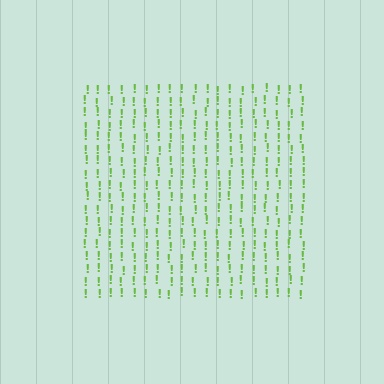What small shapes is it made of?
It is made of small exclamation marks.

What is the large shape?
The large shape is a square.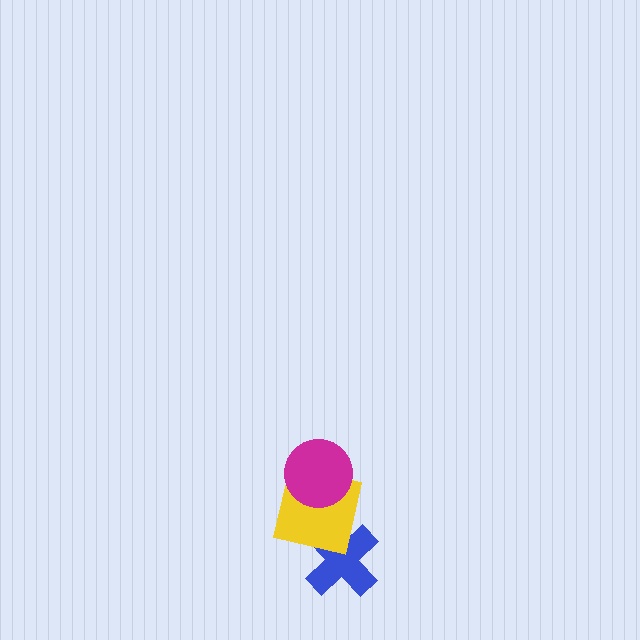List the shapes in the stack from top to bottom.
From top to bottom: the magenta circle, the yellow square, the blue cross.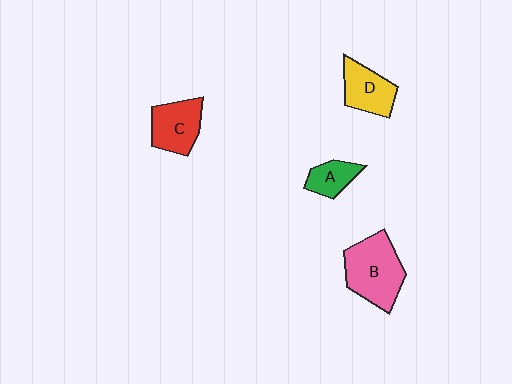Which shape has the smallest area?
Shape A (green).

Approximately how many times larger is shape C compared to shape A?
Approximately 1.6 times.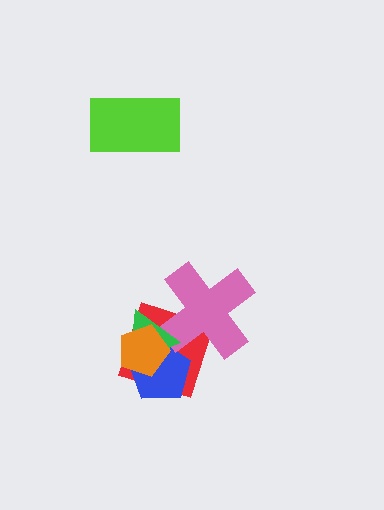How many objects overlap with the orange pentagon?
3 objects overlap with the orange pentagon.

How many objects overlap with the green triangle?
4 objects overlap with the green triangle.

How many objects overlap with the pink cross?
2 objects overlap with the pink cross.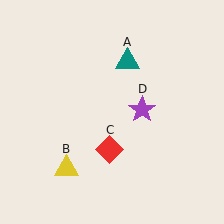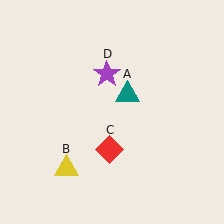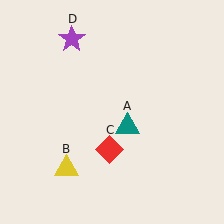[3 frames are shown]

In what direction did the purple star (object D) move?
The purple star (object D) moved up and to the left.